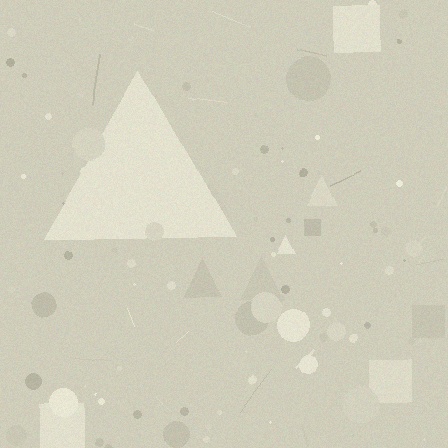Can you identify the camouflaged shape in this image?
The camouflaged shape is a triangle.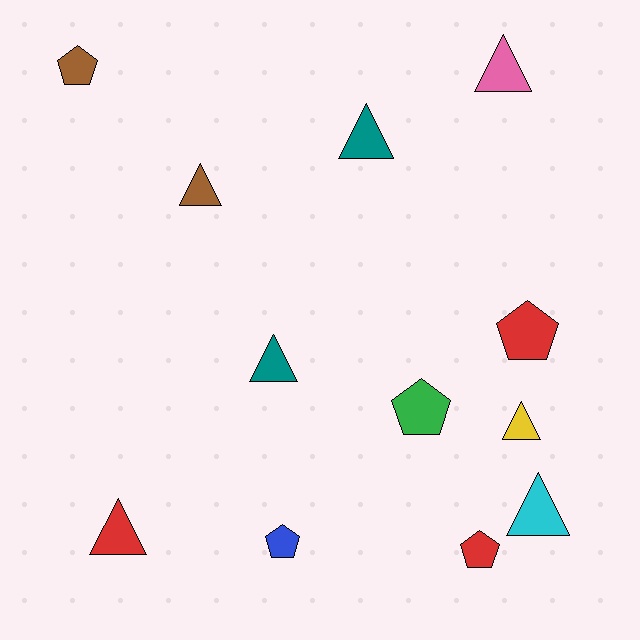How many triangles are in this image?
There are 7 triangles.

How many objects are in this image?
There are 12 objects.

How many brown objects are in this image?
There are 2 brown objects.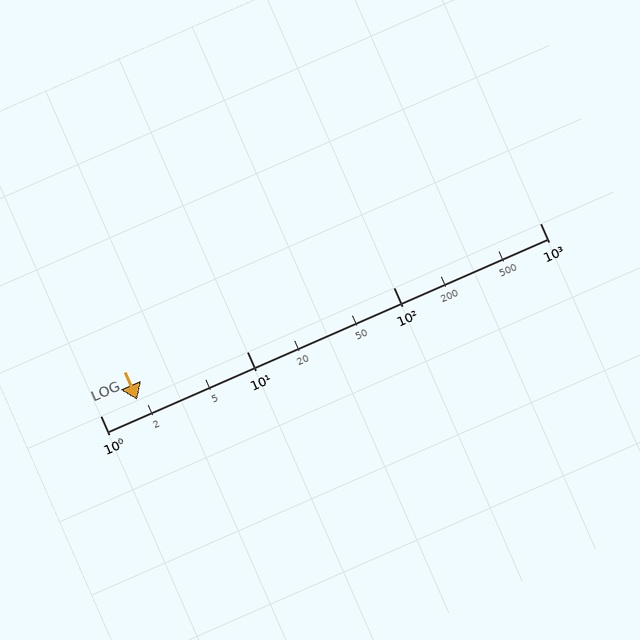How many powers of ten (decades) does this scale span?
The scale spans 3 decades, from 1 to 1000.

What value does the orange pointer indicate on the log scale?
The pointer indicates approximately 1.8.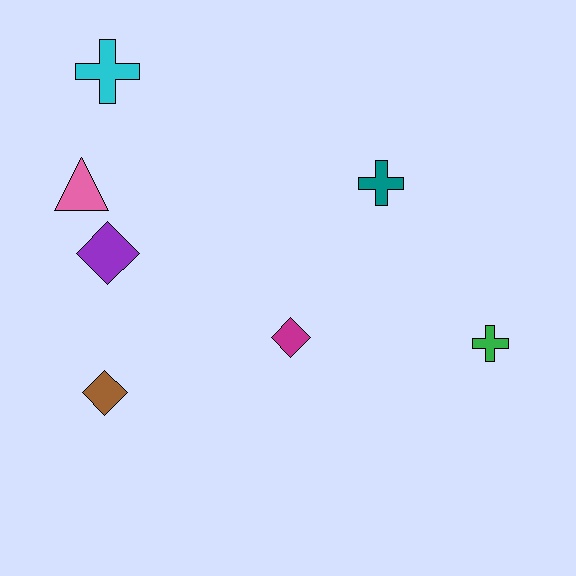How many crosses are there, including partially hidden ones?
There are 3 crosses.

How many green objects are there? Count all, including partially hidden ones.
There is 1 green object.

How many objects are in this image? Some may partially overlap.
There are 7 objects.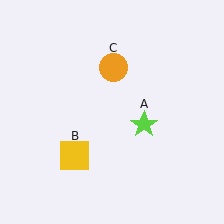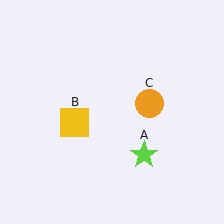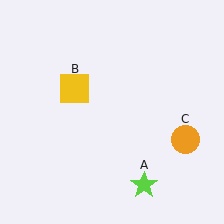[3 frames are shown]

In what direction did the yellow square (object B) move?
The yellow square (object B) moved up.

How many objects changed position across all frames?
3 objects changed position: lime star (object A), yellow square (object B), orange circle (object C).